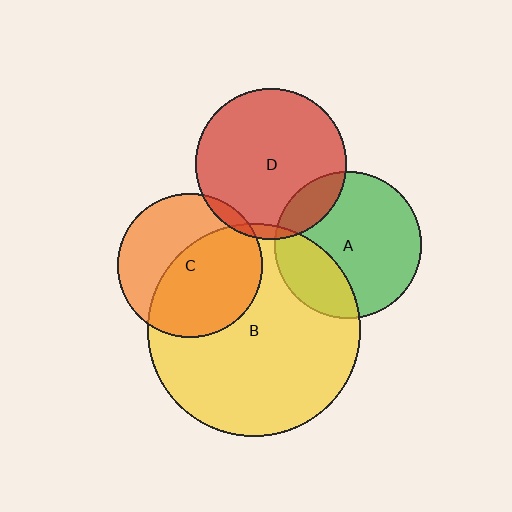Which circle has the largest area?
Circle B (yellow).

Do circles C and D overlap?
Yes.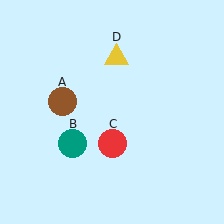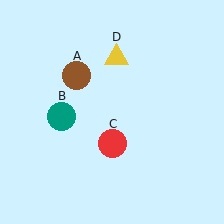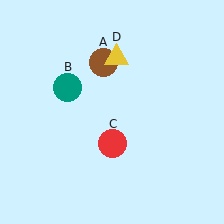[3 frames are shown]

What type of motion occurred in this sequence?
The brown circle (object A), teal circle (object B) rotated clockwise around the center of the scene.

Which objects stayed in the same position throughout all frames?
Red circle (object C) and yellow triangle (object D) remained stationary.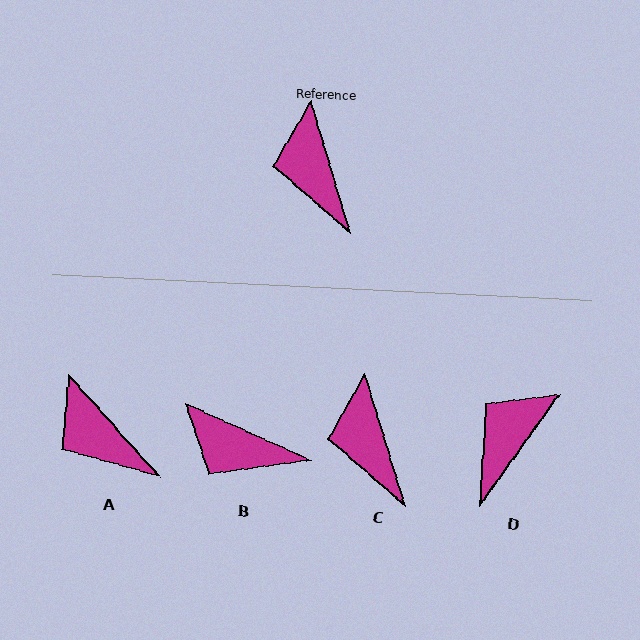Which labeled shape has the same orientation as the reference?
C.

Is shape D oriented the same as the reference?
No, it is off by about 53 degrees.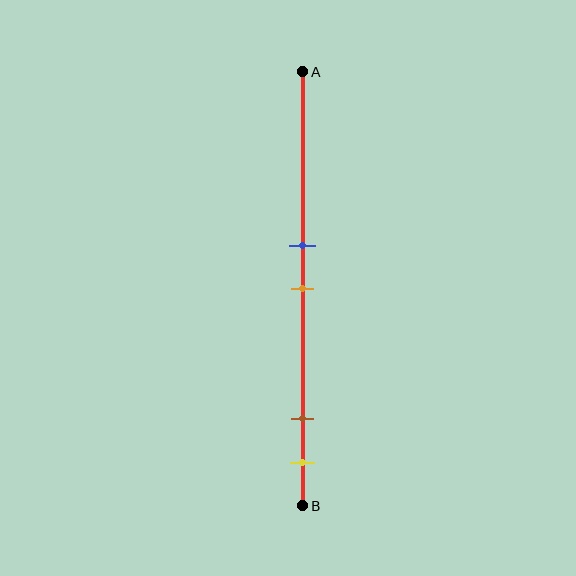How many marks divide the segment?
There are 4 marks dividing the segment.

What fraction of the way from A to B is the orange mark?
The orange mark is approximately 50% (0.5) of the way from A to B.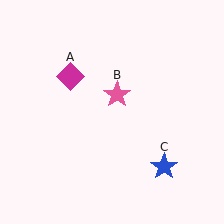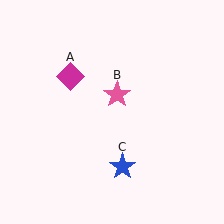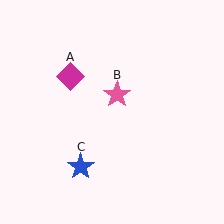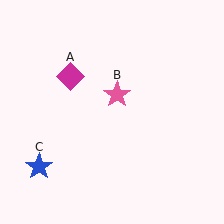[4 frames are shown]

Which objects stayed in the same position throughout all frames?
Magenta diamond (object A) and pink star (object B) remained stationary.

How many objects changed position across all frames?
1 object changed position: blue star (object C).